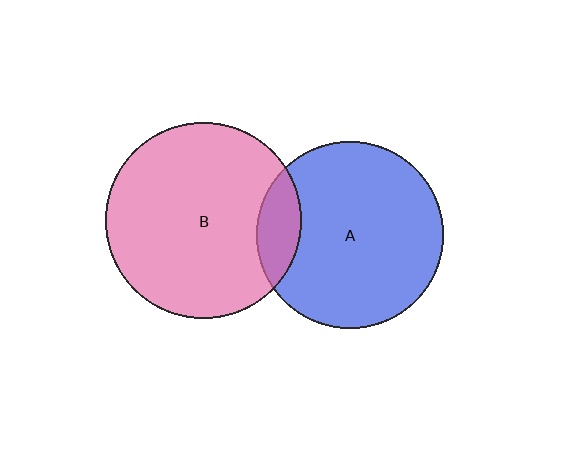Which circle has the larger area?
Circle B (pink).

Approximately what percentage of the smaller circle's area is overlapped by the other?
Approximately 15%.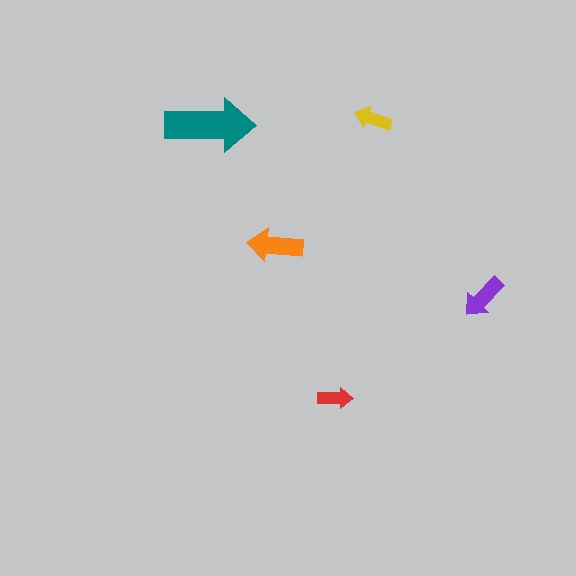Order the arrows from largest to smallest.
the teal one, the orange one, the purple one, the yellow one, the red one.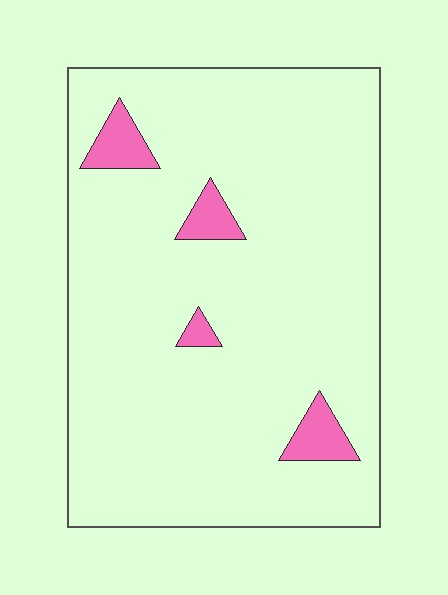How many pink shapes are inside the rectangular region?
4.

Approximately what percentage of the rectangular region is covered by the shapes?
Approximately 5%.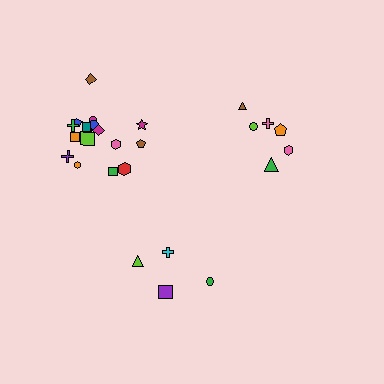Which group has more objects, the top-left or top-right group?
The top-left group.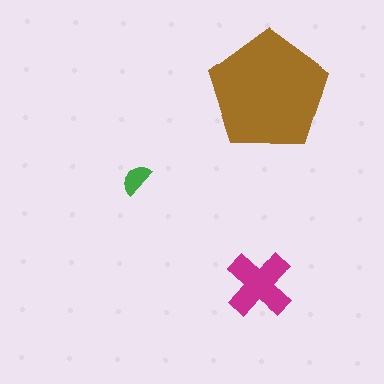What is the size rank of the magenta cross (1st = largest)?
2nd.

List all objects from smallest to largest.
The green semicircle, the magenta cross, the brown pentagon.